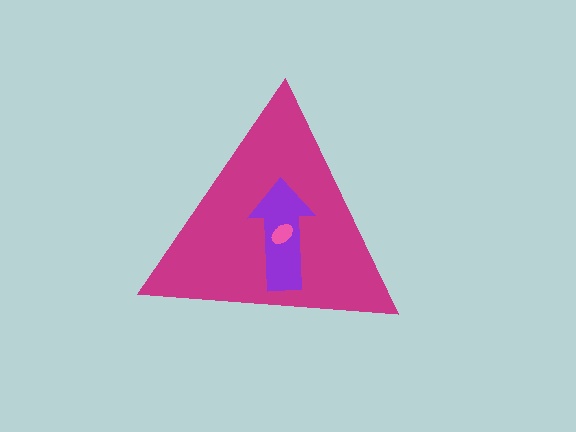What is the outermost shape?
The magenta triangle.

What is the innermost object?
The pink ellipse.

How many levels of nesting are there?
3.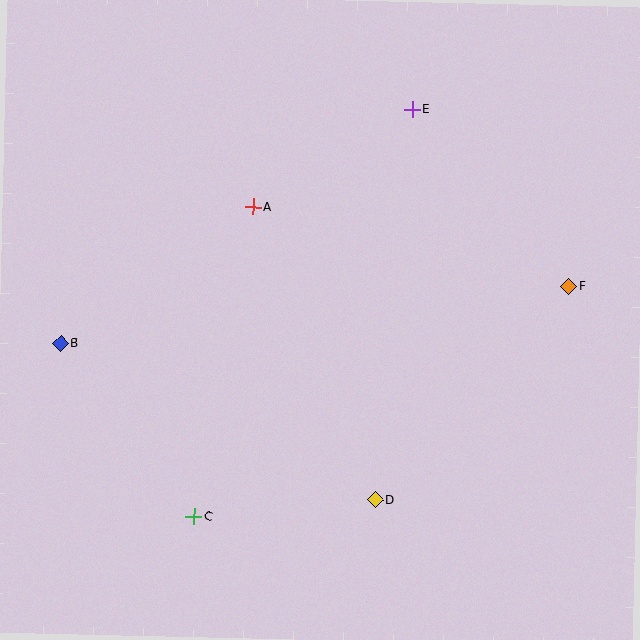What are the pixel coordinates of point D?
Point D is at (375, 499).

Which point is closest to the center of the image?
Point A at (253, 207) is closest to the center.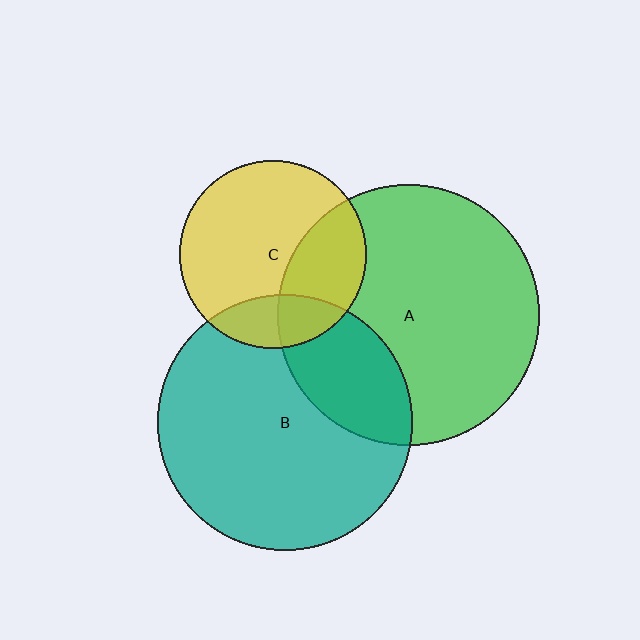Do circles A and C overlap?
Yes.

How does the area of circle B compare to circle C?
Approximately 1.9 times.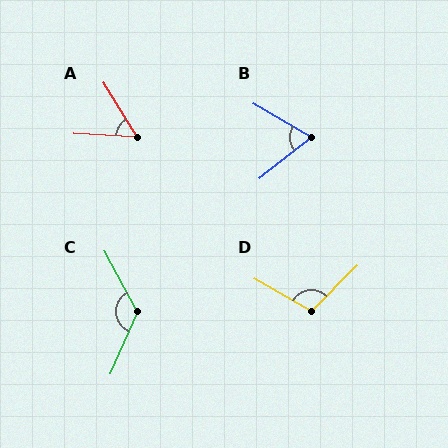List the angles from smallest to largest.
A (55°), B (68°), D (105°), C (128°).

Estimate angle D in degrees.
Approximately 105 degrees.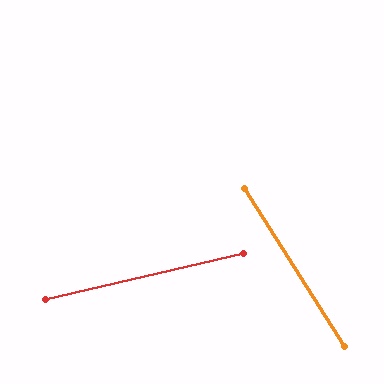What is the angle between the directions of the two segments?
Approximately 71 degrees.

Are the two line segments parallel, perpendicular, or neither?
Neither parallel nor perpendicular — they differ by about 71°.